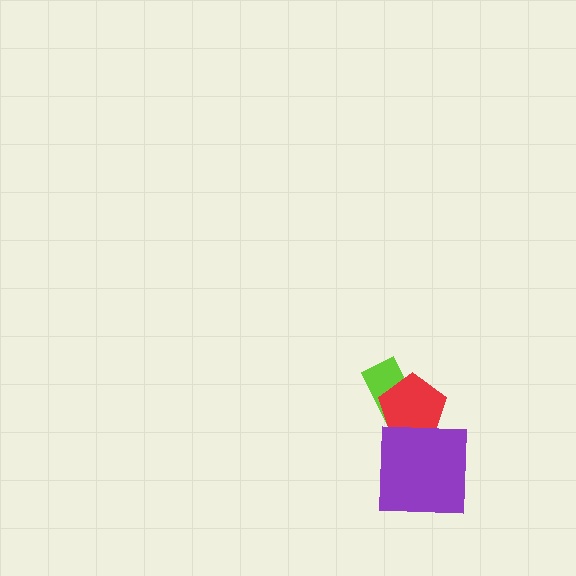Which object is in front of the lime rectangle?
The red pentagon is in front of the lime rectangle.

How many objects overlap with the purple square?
1 object overlaps with the purple square.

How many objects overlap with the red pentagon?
2 objects overlap with the red pentagon.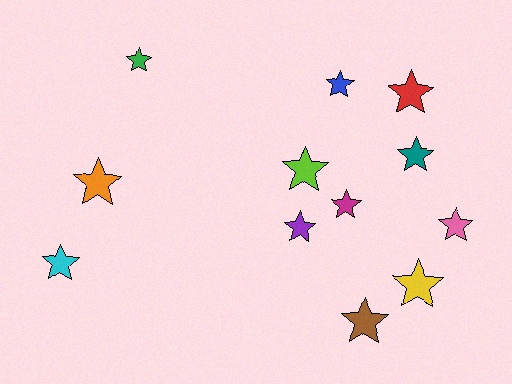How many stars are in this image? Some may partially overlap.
There are 12 stars.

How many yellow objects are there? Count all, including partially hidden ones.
There is 1 yellow object.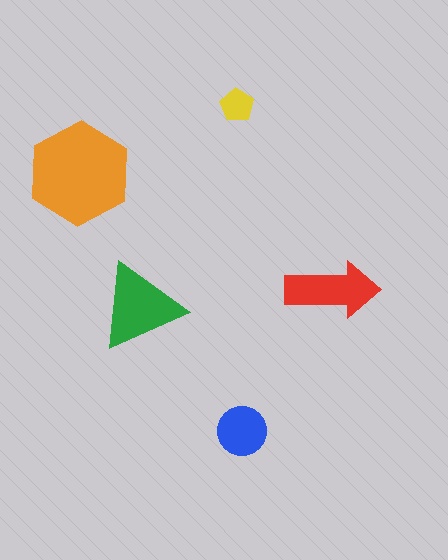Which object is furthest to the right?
The red arrow is rightmost.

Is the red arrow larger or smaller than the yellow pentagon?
Larger.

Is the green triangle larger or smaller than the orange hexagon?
Smaller.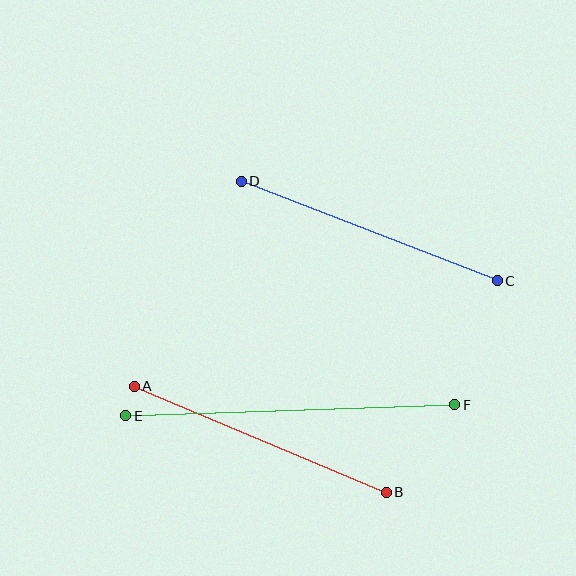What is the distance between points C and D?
The distance is approximately 275 pixels.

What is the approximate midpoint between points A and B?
The midpoint is at approximately (260, 439) pixels.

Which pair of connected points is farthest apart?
Points E and F are farthest apart.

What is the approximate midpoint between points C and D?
The midpoint is at approximately (369, 231) pixels.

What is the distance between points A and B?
The distance is approximately 274 pixels.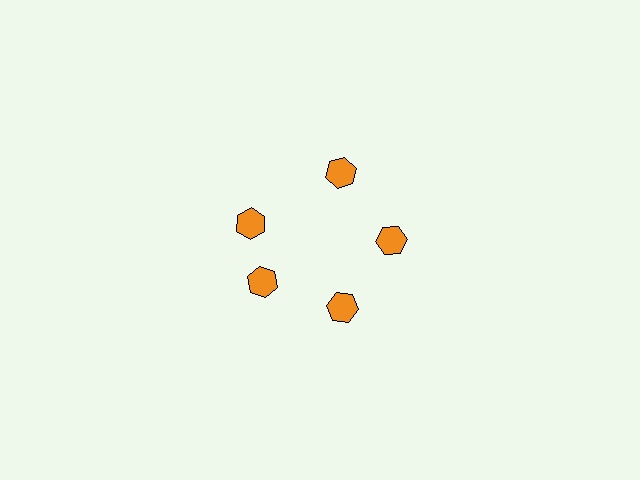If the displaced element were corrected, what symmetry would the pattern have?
It would have 5-fold rotational symmetry — the pattern would map onto itself every 72 degrees.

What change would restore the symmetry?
The symmetry would be restored by rotating it back into even spacing with its neighbors so that all 5 hexagons sit at equal angles and equal distance from the center.